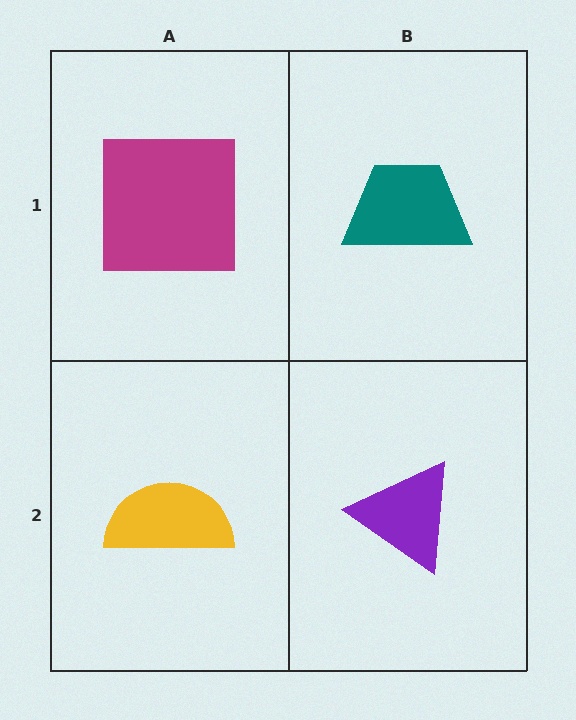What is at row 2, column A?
A yellow semicircle.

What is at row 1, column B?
A teal trapezoid.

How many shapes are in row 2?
2 shapes.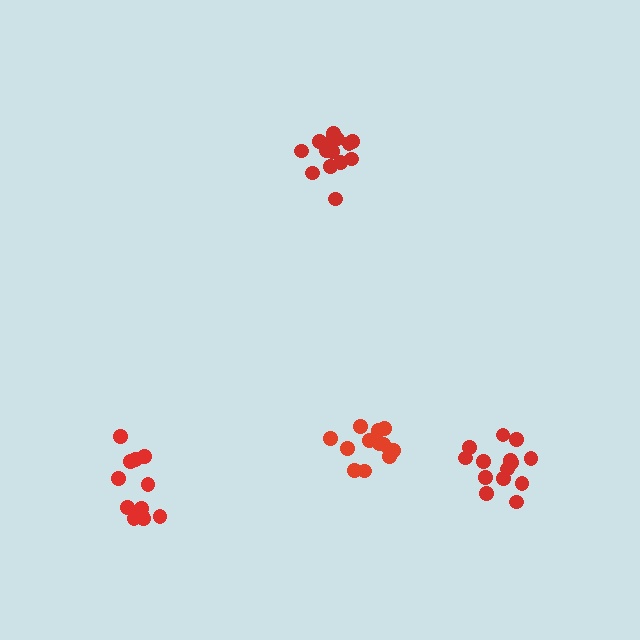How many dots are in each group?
Group 1: 12 dots, Group 2: 12 dots, Group 3: 14 dots, Group 4: 14 dots (52 total).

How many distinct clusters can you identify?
There are 4 distinct clusters.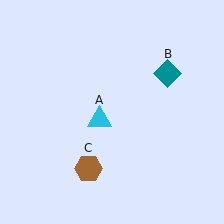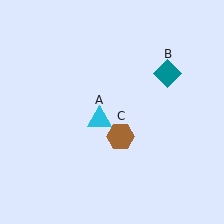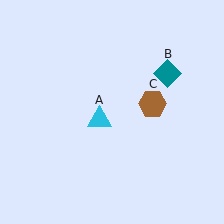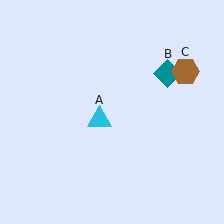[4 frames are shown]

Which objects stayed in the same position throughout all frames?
Cyan triangle (object A) and teal diamond (object B) remained stationary.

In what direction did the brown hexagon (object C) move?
The brown hexagon (object C) moved up and to the right.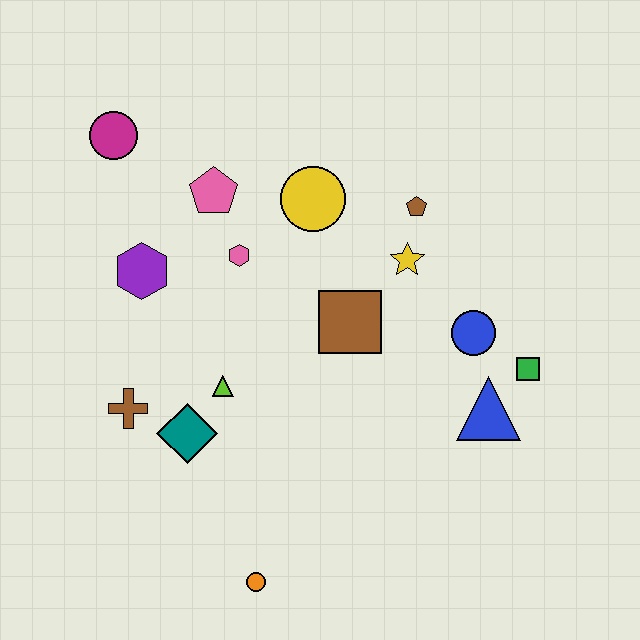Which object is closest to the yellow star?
The brown pentagon is closest to the yellow star.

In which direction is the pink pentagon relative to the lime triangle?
The pink pentagon is above the lime triangle.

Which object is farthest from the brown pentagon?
The orange circle is farthest from the brown pentagon.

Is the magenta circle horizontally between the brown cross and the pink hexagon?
No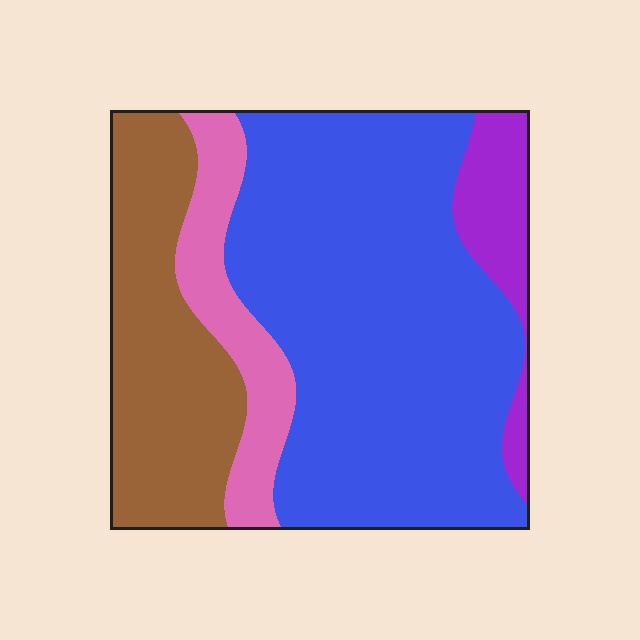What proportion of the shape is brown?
Brown covers roughly 25% of the shape.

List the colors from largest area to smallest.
From largest to smallest: blue, brown, pink, purple.